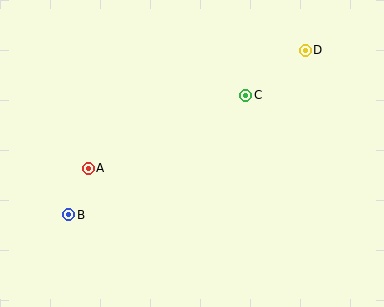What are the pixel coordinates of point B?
Point B is at (68, 215).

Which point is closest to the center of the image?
Point C at (246, 95) is closest to the center.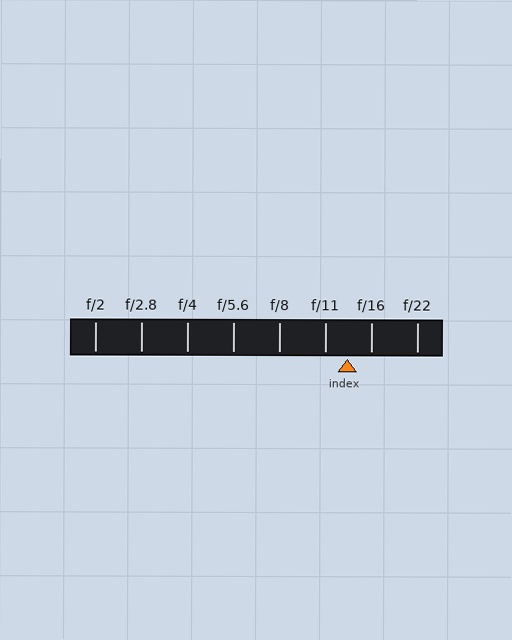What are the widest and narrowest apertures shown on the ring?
The widest aperture shown is f/2 and the narrowest is f/22.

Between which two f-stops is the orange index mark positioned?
The index mark is between f/11 and f/16.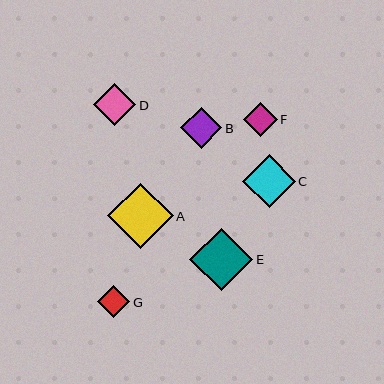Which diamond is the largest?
Diamond A is the largest with a size of approximately 65 pixels.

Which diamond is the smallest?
Diamond G is the smallest with a size of approximately 32 pixels.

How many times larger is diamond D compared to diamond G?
Diamond D is approximately 1.3 times the size of diamond G.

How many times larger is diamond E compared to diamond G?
Diamond E is approximately 1.9 times the size of diamond G.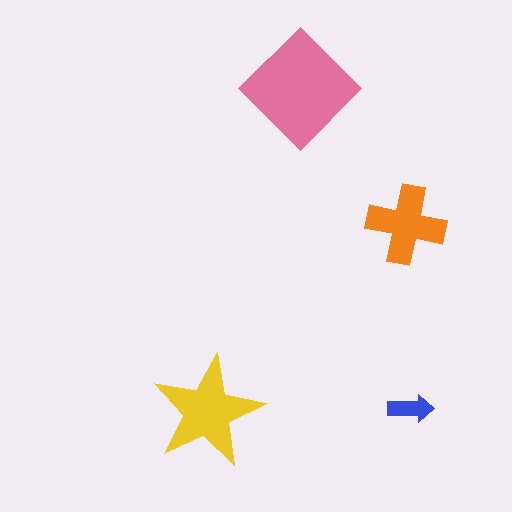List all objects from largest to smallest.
The pink diamond, the yellow star, the orange cross, the blue arrow.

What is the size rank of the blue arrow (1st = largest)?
4th.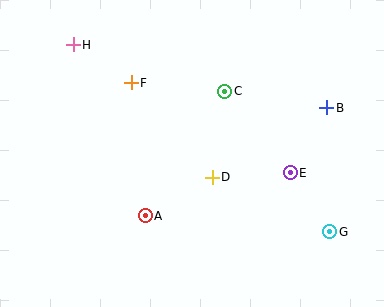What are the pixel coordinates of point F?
Point F is at (131, 83).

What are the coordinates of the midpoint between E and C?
The midpoint between E and C is at (258, 132).